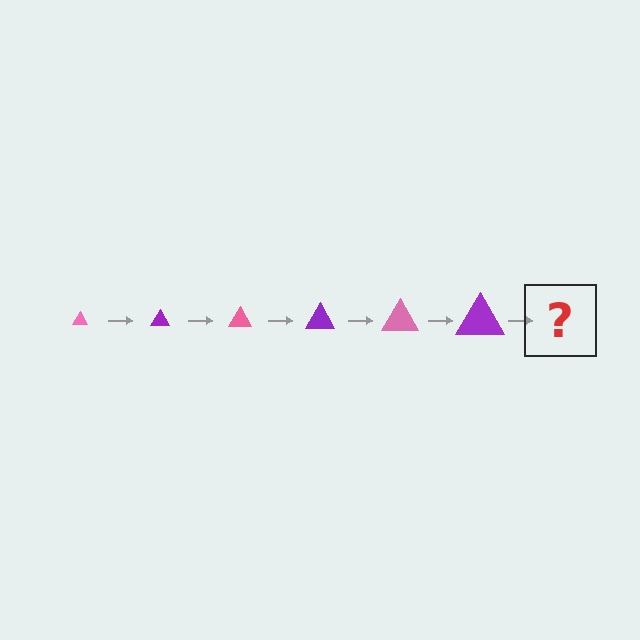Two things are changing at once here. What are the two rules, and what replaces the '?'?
The two rules are that the triangle grows larger each step and the color cycles through pink and purple. The '?' should be a pink triangle, larger than the previous one.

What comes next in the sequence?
The next element should be a pink triangle, larger than the previous one.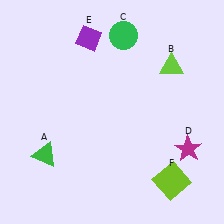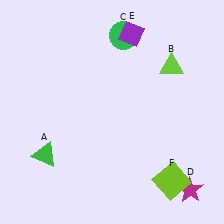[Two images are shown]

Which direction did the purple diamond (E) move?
The purple diamond (E) moved right.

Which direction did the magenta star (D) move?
The magenta star (D) moved down.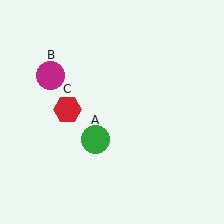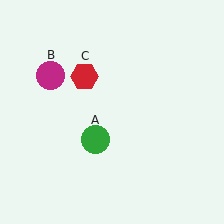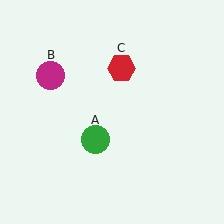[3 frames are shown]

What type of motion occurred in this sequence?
The red hexagon (object C) rotated clockwise around the center of the scene.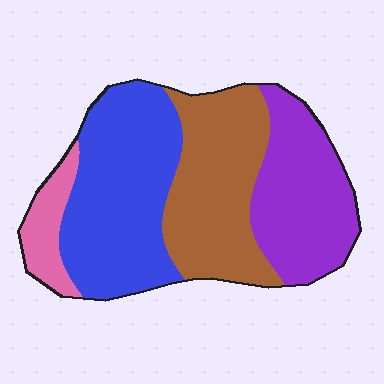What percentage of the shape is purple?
Purple takes up about one quarter (1/4) of the shape.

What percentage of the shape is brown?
Brown covers around 30% of the shape.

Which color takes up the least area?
Pink, at roughly 10%.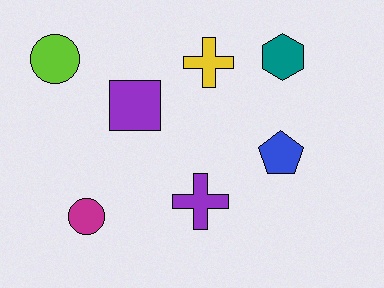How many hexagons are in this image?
There is 1 hexagon.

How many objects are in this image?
There are 7 objects.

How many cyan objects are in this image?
There are no cyan objects.